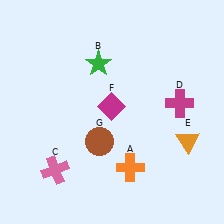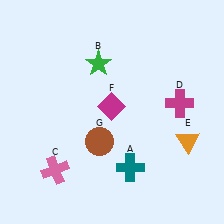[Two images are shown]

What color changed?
The cross (A) changed from orange in Image 1 to teal in Image 2.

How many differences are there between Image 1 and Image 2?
There is 1 difference between the two images.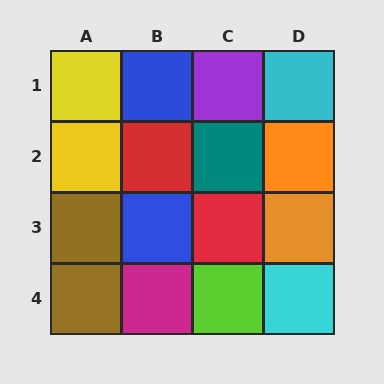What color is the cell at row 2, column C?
Teal.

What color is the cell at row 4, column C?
Lime.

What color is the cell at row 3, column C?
Red.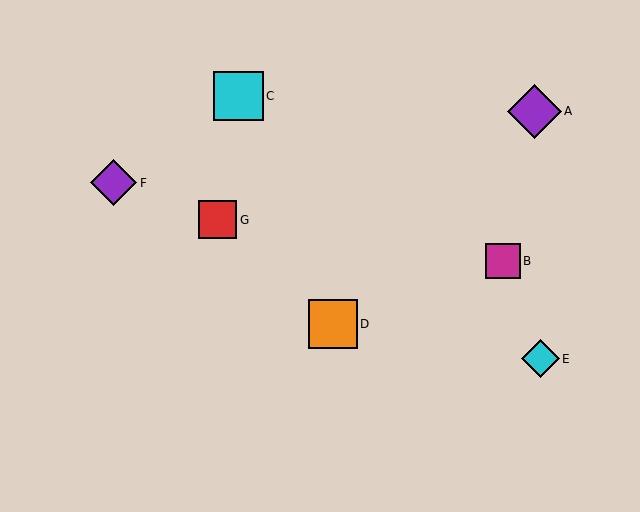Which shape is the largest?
The purple diamond (labeled A) is the largest.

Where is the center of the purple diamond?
The center of the purple diamond is at (534, 111).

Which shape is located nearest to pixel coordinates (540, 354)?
The cyan diamond (labeled E) at (540, 359) is nearest to that location.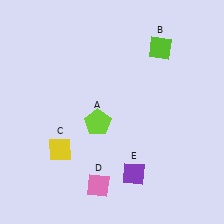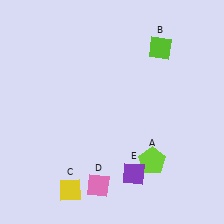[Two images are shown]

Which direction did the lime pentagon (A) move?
The lime pentagon (A) moved right.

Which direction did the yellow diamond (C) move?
The yellow diamond (C) moved down.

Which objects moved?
The objects that moved are: the lime pentagon (A), the yellow diamond (C).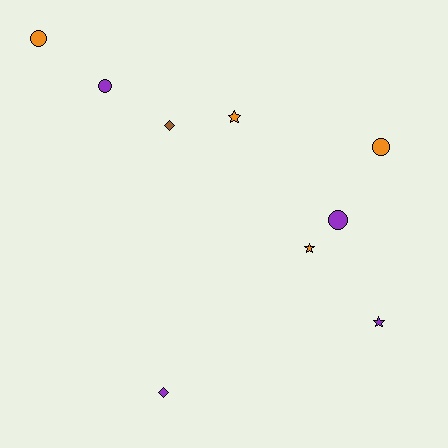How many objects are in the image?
There are 9 objects.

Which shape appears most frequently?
Circle, with 4 objects.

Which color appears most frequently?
Purple, with 4 objects.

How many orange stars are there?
There are 2 orange stars.